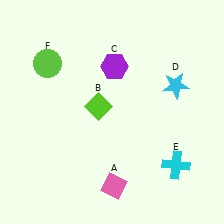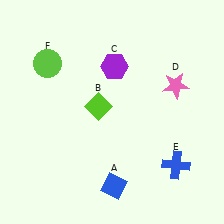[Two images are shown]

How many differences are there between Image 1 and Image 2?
There are 3 differences between the two images.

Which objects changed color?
A changed from pink to blue. D changed from cyan to pink. E changed from cyan to blue.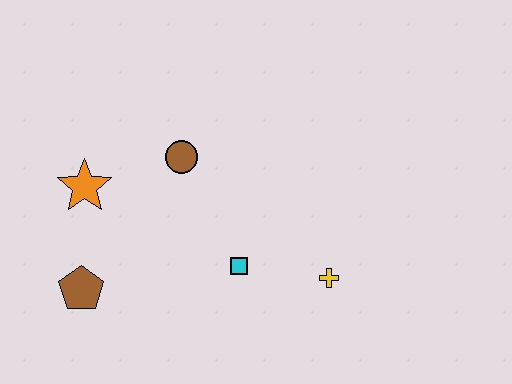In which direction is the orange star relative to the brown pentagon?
The orange star is above the brown pentagon.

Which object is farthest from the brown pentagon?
The yellow cross is farthest from the brown pentagon.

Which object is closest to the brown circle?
The orange star is closest to the brown circle.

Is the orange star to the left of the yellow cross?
Yes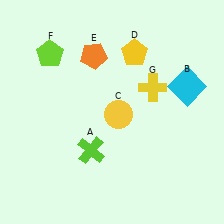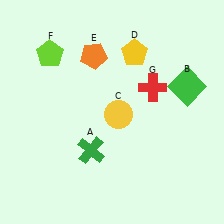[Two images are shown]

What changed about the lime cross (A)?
In Image 1, A is lime. In Image 2, it changed to green.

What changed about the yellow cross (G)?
In Image 1, G is yellow. In Image 2, it changed to red.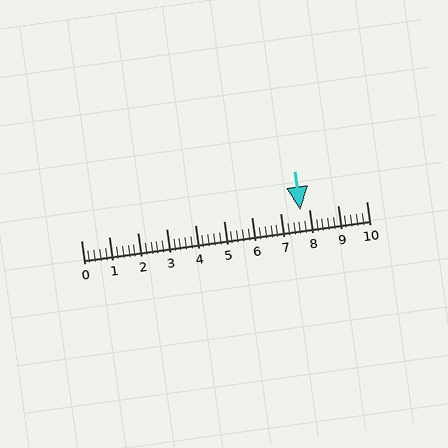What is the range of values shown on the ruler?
The ruler shows values from 0 to 10.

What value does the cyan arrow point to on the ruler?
The cyan arrow points to approximately 7.7.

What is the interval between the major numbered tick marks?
The major tick marks are spaced 1 units apart.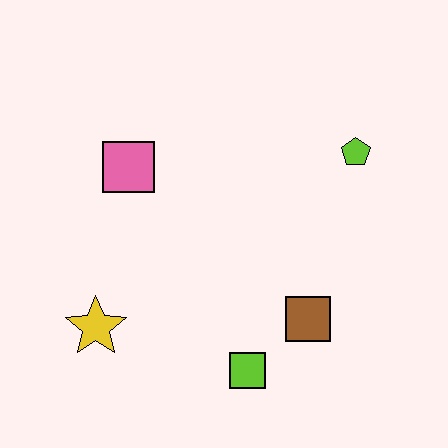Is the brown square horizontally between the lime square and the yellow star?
No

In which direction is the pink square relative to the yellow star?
The pink square is above the yellow star.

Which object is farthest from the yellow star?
The lime pentagon is farthest from the yellow star.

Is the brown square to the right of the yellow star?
Yes